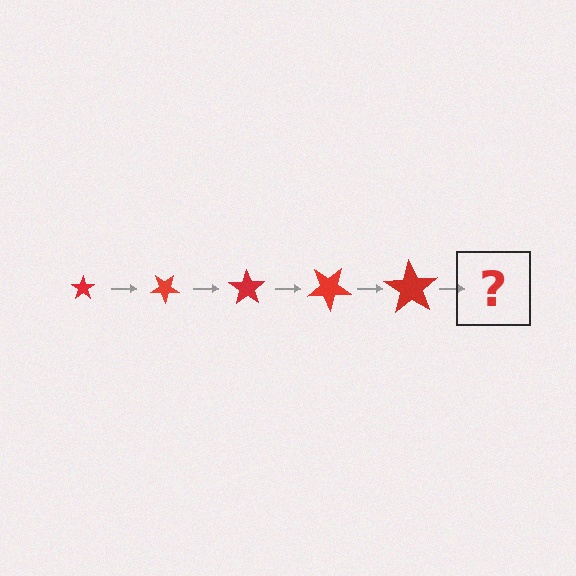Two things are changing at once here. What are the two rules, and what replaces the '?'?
The two rules are that the star grows larger each step and it rotates 35 degrees each step. The '?' should be a star, larger than the previous one and rotated 175 degrees from the start.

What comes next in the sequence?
The next element should be a star, larger than the previous one and rotated 175 degrees from the start.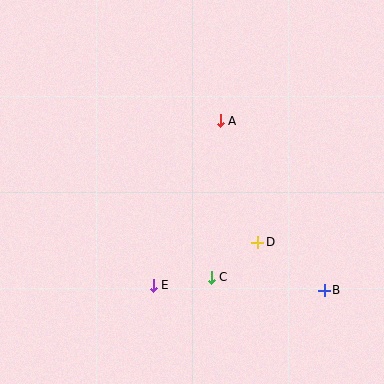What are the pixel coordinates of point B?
Point B is at (324, 290).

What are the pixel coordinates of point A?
Point A is at (220, 121).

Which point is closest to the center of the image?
Point A at (220, 121) is closest to the center.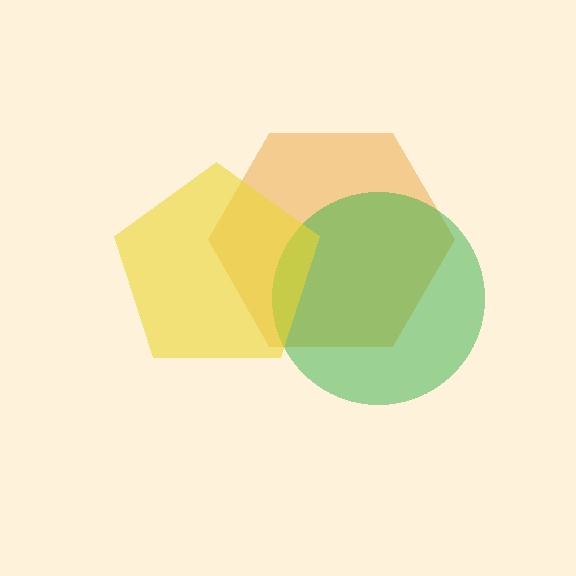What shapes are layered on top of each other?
The layered shapes are: an orange hexagon, a green circle, a yellow pentagon.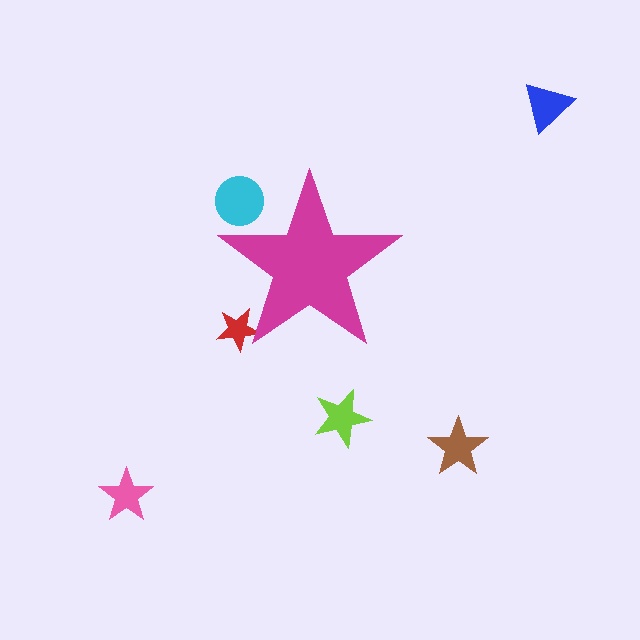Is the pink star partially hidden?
No, the pink star is fully visible.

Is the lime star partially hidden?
No, the lime star is fully visible.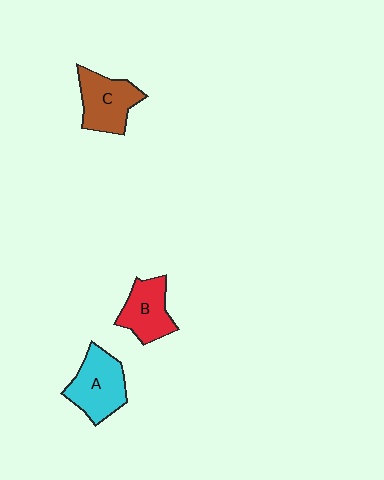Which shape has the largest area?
Shape A (cyan).